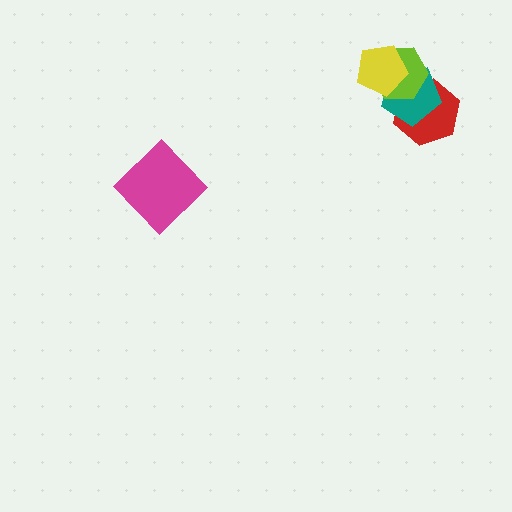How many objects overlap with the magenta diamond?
0 objects overlap with the magenta diamond.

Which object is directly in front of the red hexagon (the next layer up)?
The teal pentagon is directly in front of the red hexagon.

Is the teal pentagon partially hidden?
Yes, it is partially covered by another shape.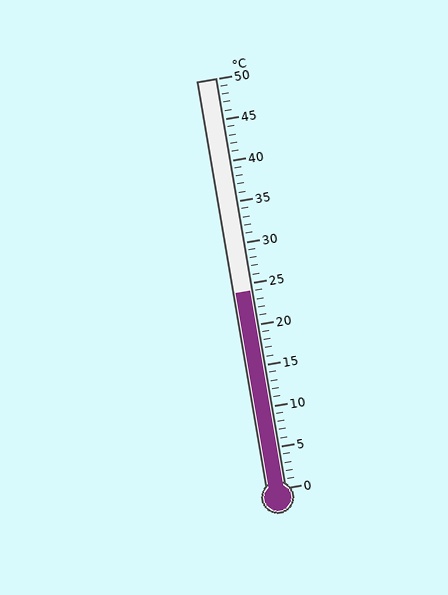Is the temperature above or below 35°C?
The temperature is below 35°C.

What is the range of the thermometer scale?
The thermometer scale ranges from 0°C to 50°C.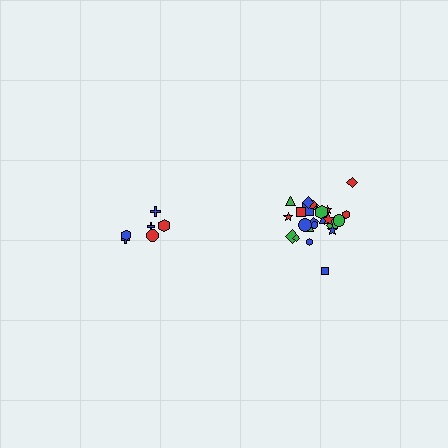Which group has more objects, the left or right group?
The right group.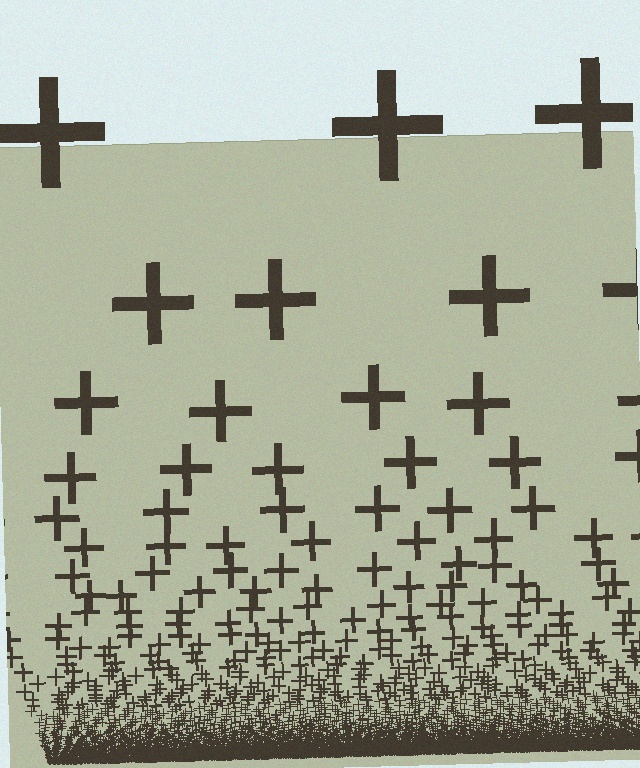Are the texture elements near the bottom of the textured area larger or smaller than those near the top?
Smaller. The gradient is inverted — elements near the bottom are smaller and denser.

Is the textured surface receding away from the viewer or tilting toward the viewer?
The surface appears to tilt toward the viewer. Texture elements get larger and sparser toward the top.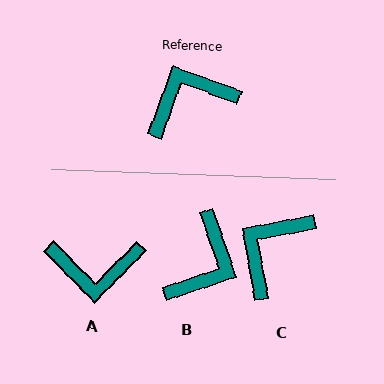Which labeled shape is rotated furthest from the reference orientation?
A, about 155 degrees away.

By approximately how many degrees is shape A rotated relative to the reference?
Approximately 155 degrees counter-clockwise.